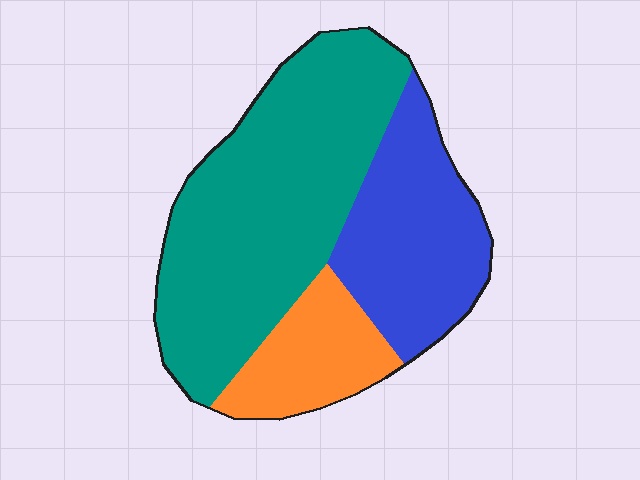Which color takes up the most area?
Teal, at roughly 55%.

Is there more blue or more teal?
Teal.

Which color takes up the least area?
Orange, at roughly 15%.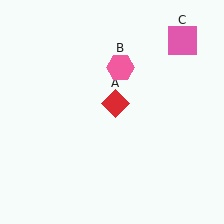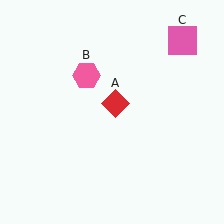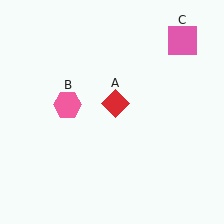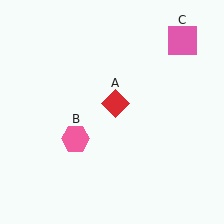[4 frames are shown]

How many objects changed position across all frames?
1 object changed position: pink hexagon (object B).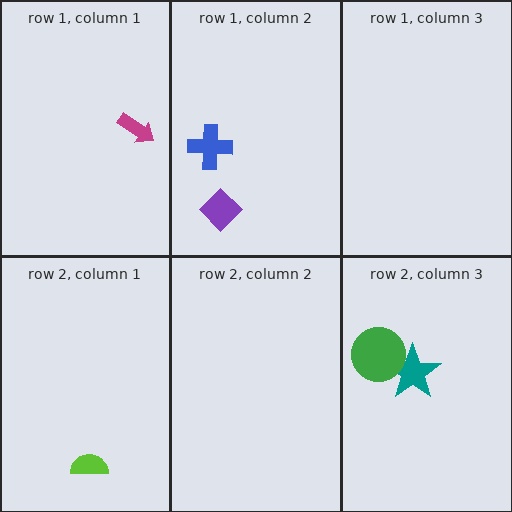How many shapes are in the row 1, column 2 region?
2.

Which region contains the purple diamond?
The row 1, column 2 region.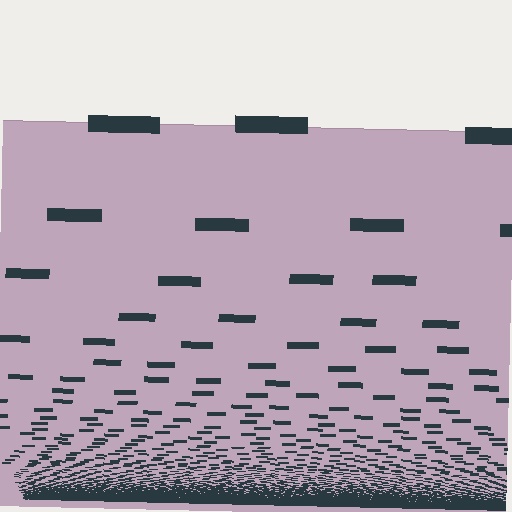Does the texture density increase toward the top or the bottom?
Density increases toward the bottom.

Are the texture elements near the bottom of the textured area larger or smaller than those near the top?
Smaller. The gradient is inverted — elements near the bottom are smaller and denser.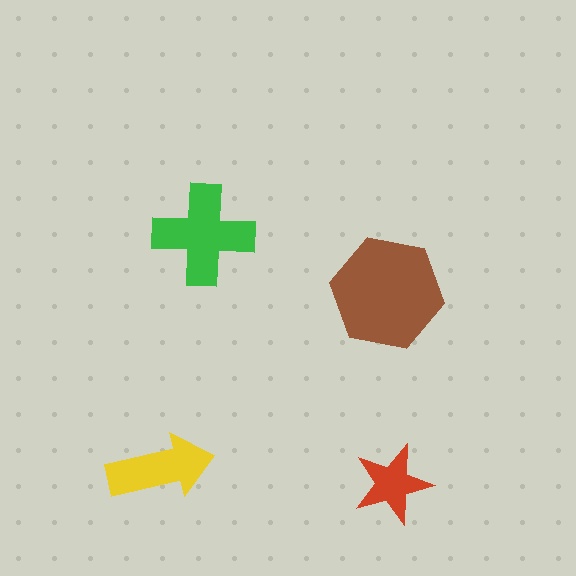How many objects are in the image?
There are 4 objects in the image.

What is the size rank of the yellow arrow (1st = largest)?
3rd.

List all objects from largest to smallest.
The brown hexagon, the green cross, the yellow arrow, the red star.